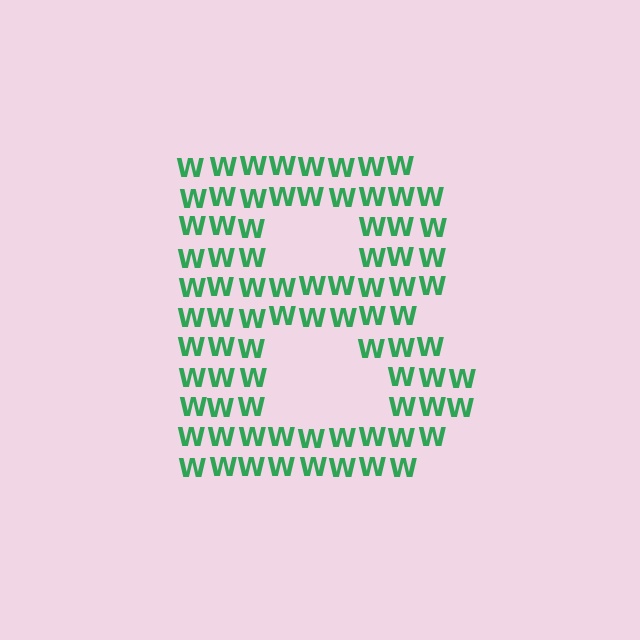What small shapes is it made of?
It is made of small letter W's.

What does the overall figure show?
The overall figure shows the letter B.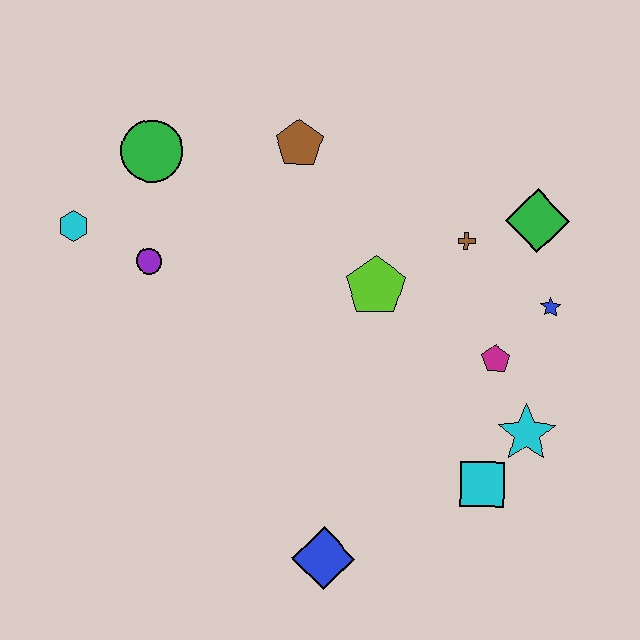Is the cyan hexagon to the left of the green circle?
Yes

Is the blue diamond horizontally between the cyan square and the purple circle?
Yes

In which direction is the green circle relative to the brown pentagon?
The green circle is to the left of the brown pentagon.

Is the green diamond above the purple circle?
Yes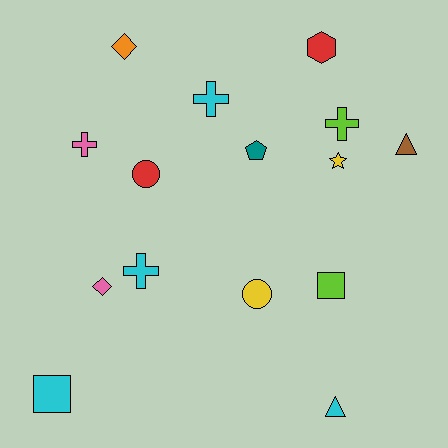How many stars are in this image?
There is 1 star.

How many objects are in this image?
There are 15 objects.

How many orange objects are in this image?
There is 1 orange object.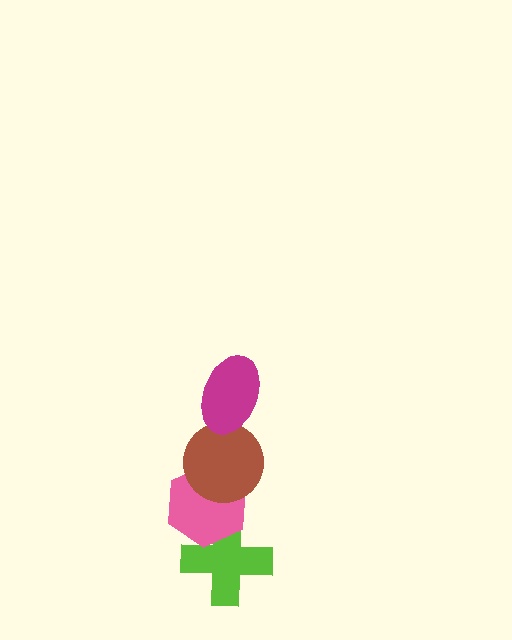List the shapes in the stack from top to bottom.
From top to bottom: the magenta ellipse, the brown circle, the pink hexagon, the lime cross.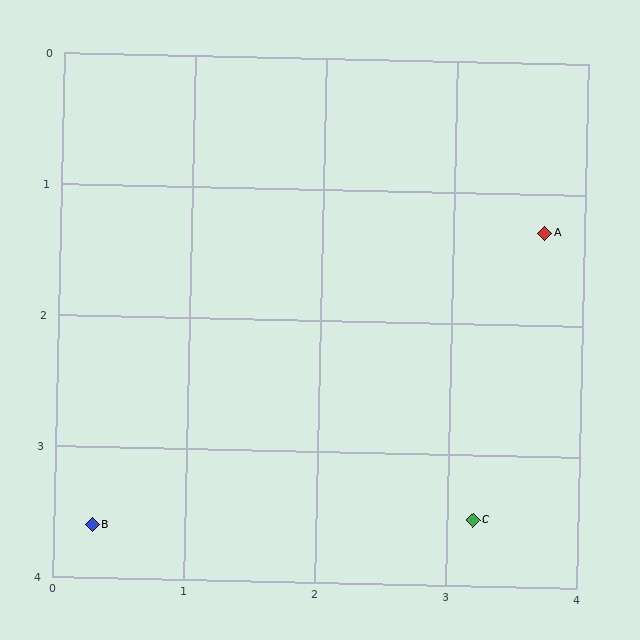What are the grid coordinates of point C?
Point C is at approximately (3.2, 3.5).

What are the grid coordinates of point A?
Point A is at approximately (3.7, 1.3).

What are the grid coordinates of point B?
Point B is at approximately (0.3, 3.6).